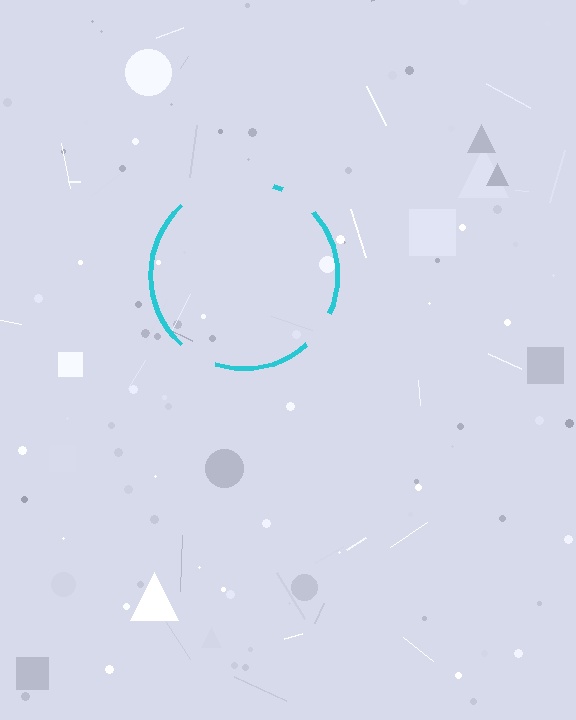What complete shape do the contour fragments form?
The contour fragments form a circle.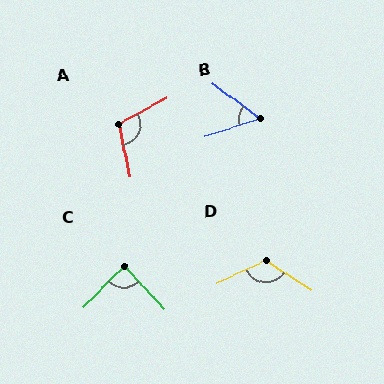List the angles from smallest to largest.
B (54°), C (87°), A (106°), D (122°).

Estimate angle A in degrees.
Approximately 106 degrees.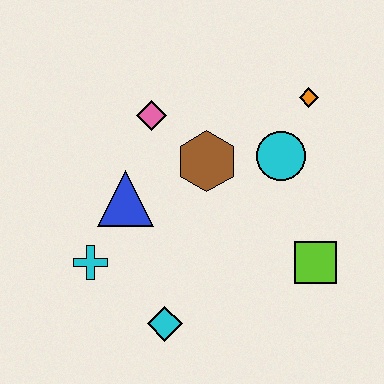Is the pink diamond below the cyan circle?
No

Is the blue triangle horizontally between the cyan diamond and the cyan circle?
No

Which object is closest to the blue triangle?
The cyan cross is closest to the blue triangle.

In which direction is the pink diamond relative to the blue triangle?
The pink diamond is above the blue triangle.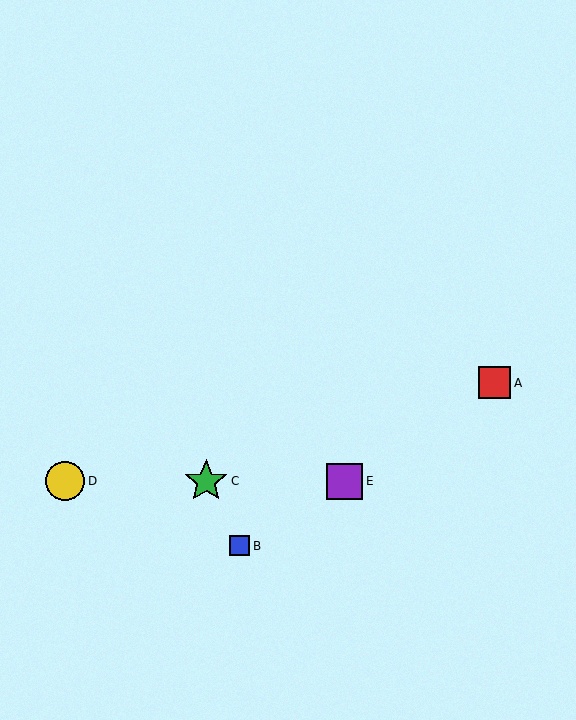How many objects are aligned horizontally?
3 objects (C, D, E) are aligned horizontally.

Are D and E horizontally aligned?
Yes, both are at y≈481.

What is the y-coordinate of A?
Object A is at y≈383.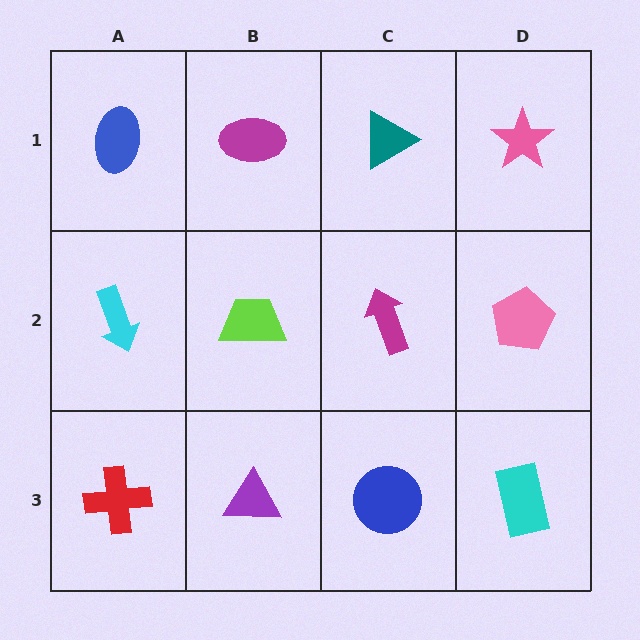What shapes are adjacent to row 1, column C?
A magenta arrow (row 2, column C), a magenta ellipse (row 1, column B), a pink star (row 1, column D).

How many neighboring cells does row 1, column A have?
2.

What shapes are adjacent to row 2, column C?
A teal triangle (row 1, column C), a blue circle (row 3, column C), a lime trapezoid (row 2, column B), a pink pentagon (row 2, column D).